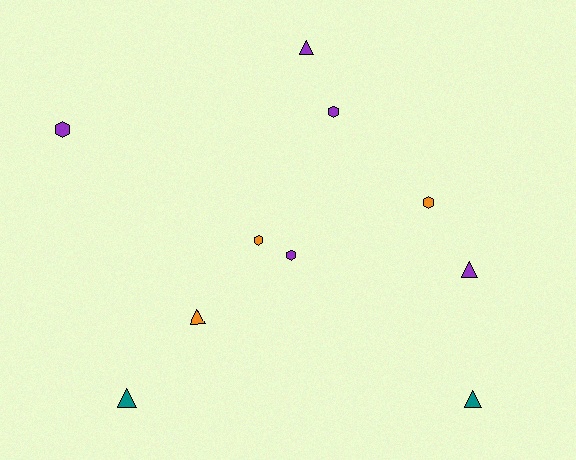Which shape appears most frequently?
Triangle, with 5 objects.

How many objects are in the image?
There are 10 objects.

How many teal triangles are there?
There are 2 teal triangles.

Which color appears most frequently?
Purple, with 5 objects.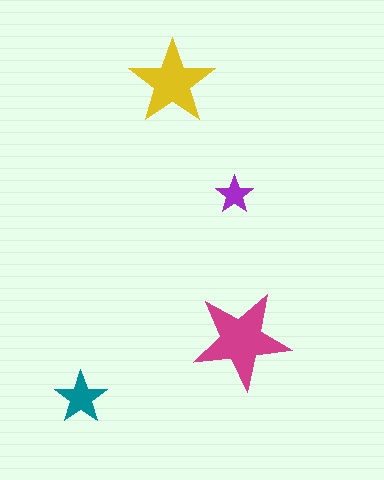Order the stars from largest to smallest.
the magenta one, the yellow one, the teal one, the purple one.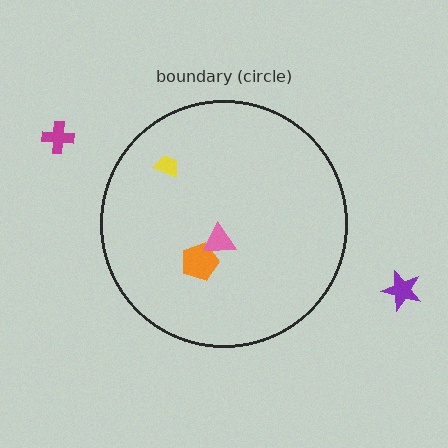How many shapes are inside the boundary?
3 inside, 2 outside.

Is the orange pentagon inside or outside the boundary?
Inside.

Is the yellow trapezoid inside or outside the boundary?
Inside.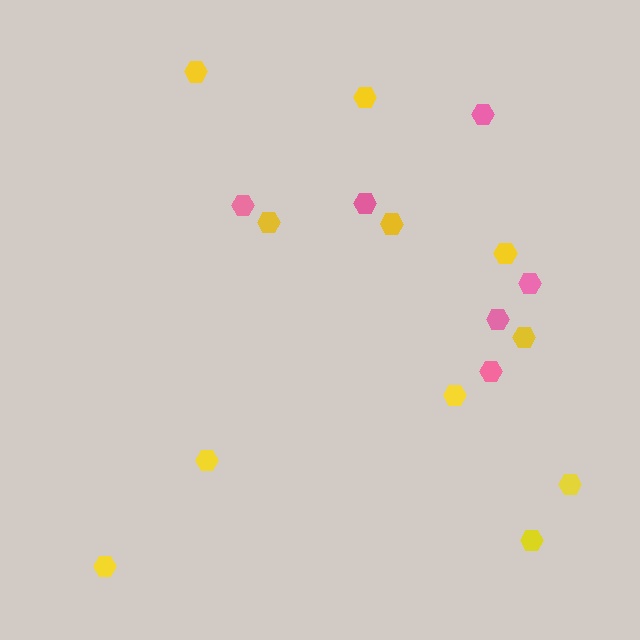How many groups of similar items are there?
There are 2 groups: one group of pink hexagons (6) and one group of yellow hexagons (11).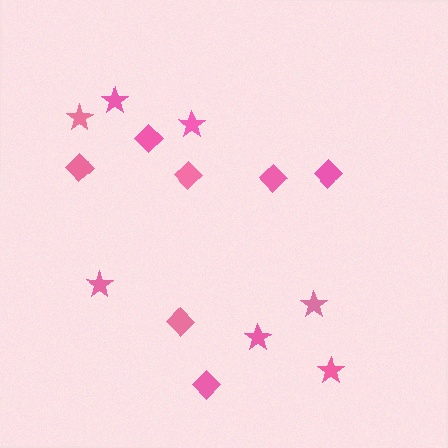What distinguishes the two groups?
There are 2 groups: one group of diamonds (7) and one group of stars (7).